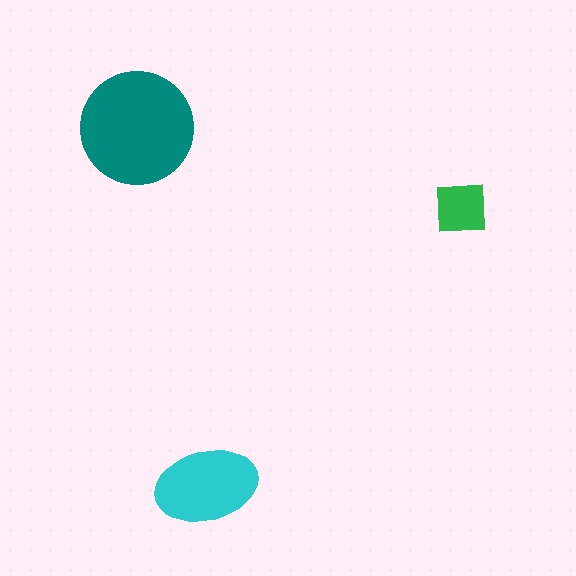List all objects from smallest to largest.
The green square, the cyan ellipse, the teal circle.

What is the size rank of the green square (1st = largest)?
3rd.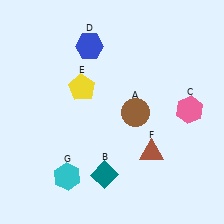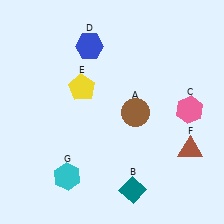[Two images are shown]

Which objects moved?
The objects that moved are: the teal diamond (B), the brown triangle (F).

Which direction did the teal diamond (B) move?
The teal diamond (B) moved right.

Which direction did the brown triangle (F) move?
The brown triangle (F) moved right.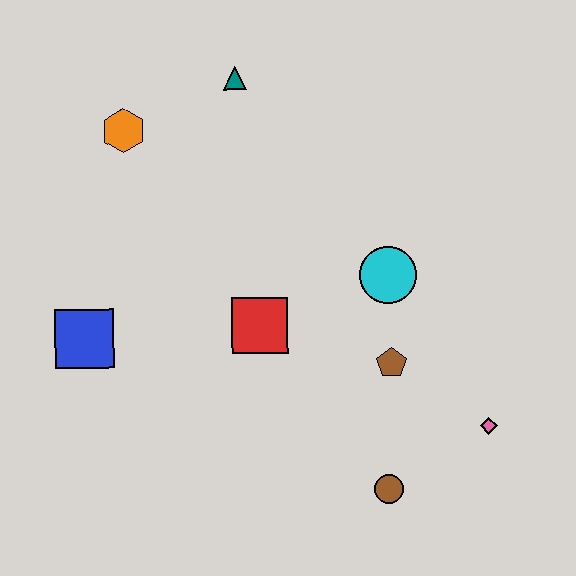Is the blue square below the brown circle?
No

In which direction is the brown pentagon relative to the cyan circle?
The brown pentagon is below the cyan circle.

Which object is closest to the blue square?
The red square is closest to the blue square.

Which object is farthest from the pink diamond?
The orange hexagon is farthest from the pink diamond.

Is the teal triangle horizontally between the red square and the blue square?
Yes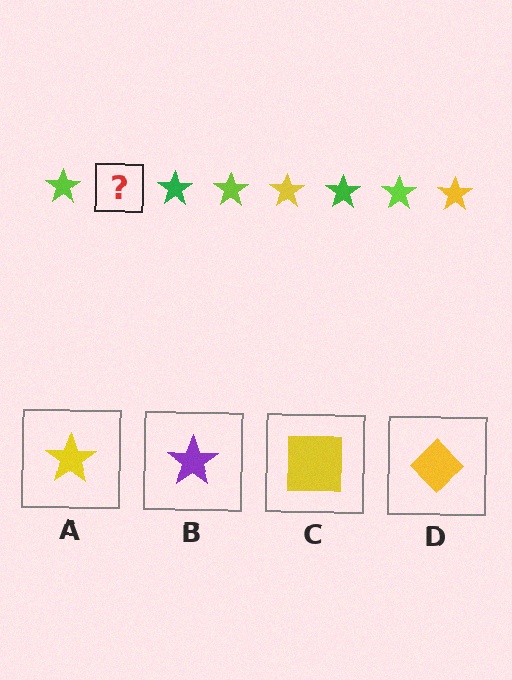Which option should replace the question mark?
Option A.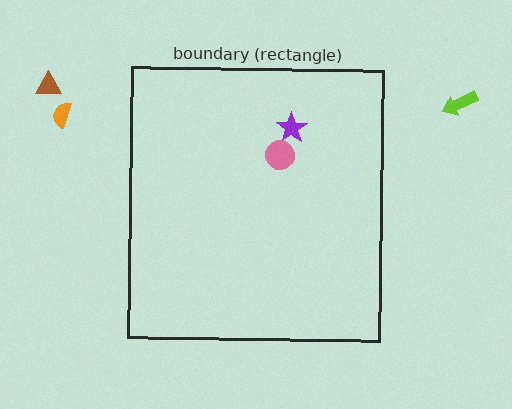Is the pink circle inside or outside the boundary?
Inside.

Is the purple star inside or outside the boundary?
Inside.